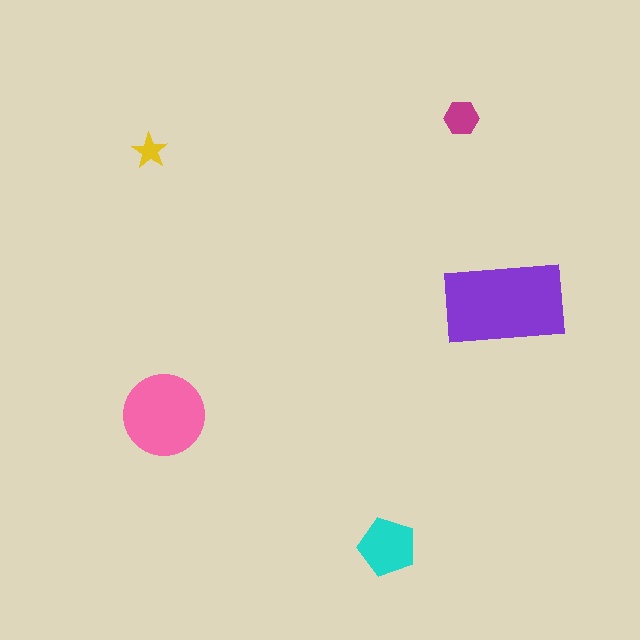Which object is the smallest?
The yellow star.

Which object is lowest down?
The cyan pentagon is bottommost.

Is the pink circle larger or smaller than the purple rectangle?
Smaller.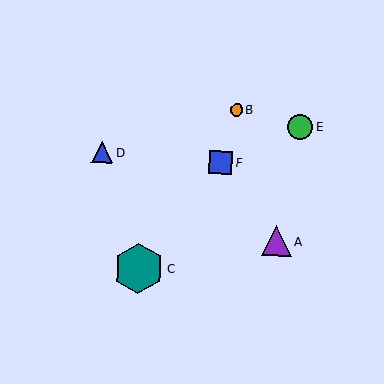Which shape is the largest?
The teal hexagon (labeled C) is the largest.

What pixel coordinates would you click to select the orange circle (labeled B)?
Click at (237, 110) to select the orange circle B.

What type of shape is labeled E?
Shape E is a green circle.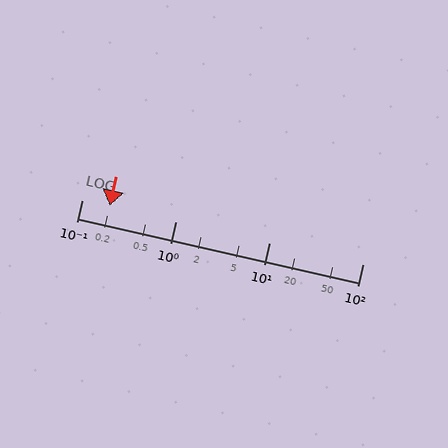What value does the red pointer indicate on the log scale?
The pointer indicates approximately 0.2.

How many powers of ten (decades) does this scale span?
The scale spans 3 decades, from 0.1 to 100.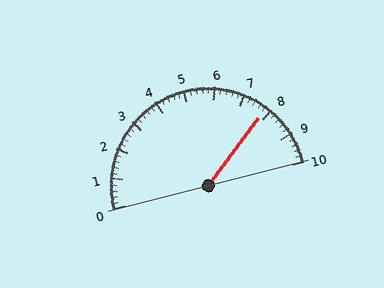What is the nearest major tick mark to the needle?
The nearest major tick mark is 8.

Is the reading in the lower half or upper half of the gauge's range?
The reading is in the upper half of the range (0 to 10).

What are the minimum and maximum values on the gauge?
The gauge ranges from 0 to 10.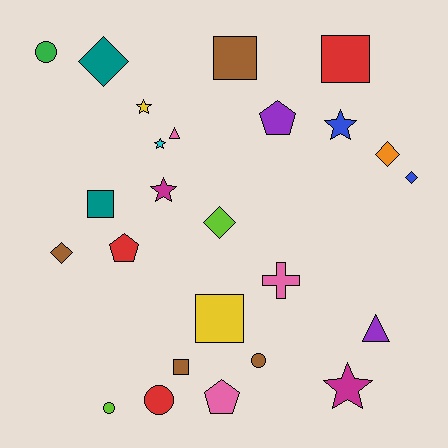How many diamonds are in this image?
There are 5 diamonds.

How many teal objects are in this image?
There are 2 teal objects.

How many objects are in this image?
There are 25 objects.